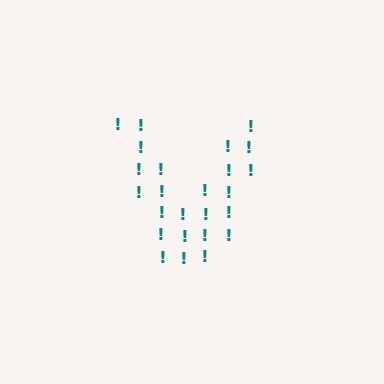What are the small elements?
The small elements are exclamation marks.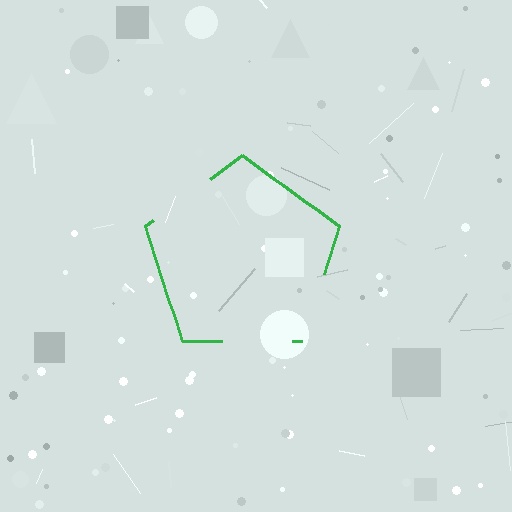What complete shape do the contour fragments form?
The contour fragments form a pentagon.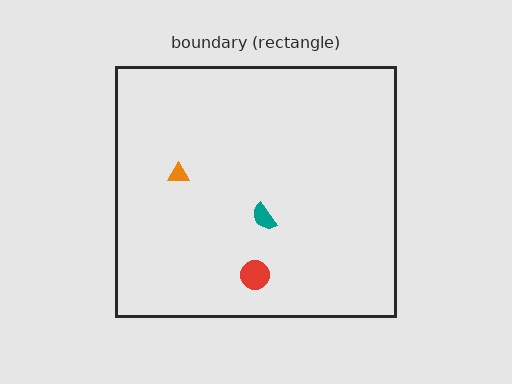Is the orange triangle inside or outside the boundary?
Inside.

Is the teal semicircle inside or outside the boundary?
Inside.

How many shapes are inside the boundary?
3 inside, 0 outside.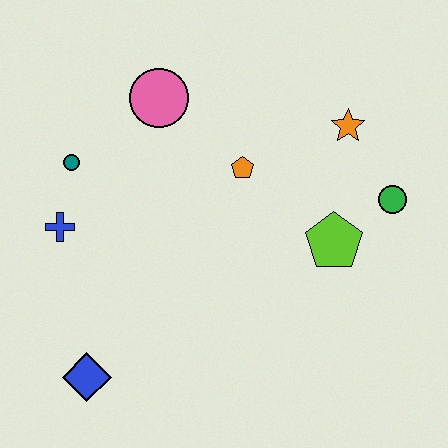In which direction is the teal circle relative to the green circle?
The teal circle is to the left of the green circle.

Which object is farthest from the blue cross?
The green circle is farthest from the blue cross.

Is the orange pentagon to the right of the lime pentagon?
No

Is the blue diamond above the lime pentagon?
No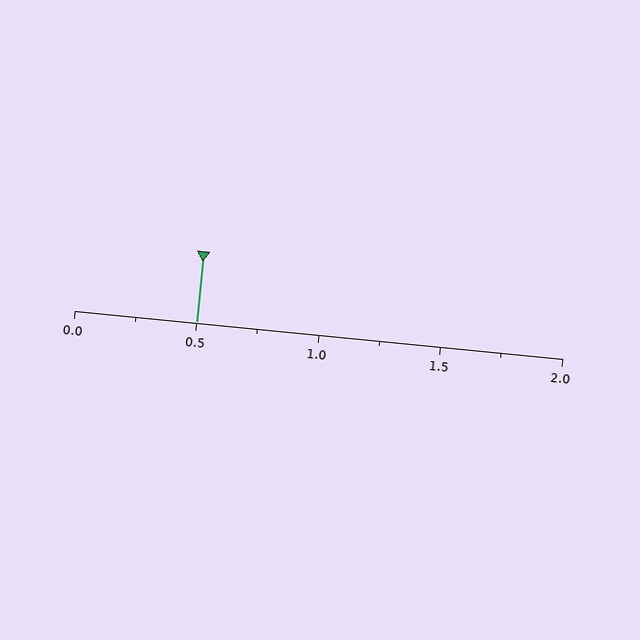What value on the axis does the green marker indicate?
The marker indicates approximately 0.5.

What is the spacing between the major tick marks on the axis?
The major ticks are spaced 0.5 apart.